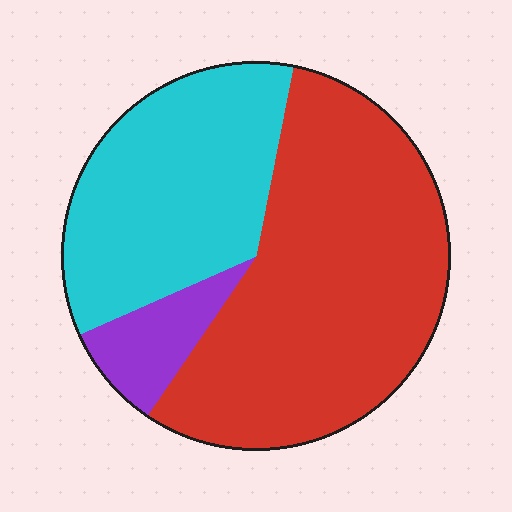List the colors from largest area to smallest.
From largest to smallest: red, cyan, purple.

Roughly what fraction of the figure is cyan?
Cyan covers about 35% of the figure.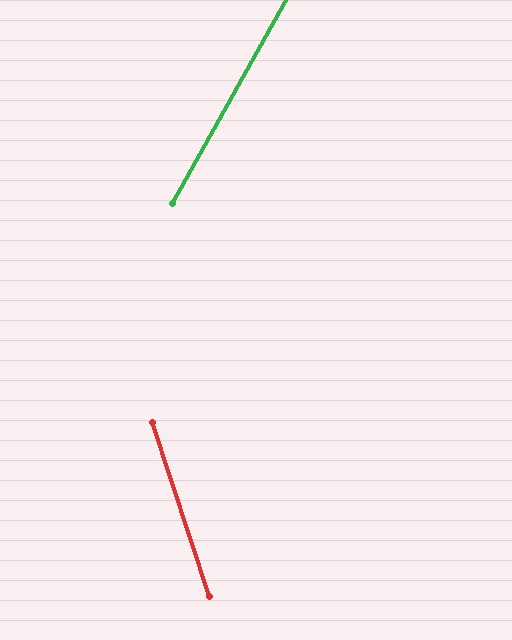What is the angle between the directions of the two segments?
Approximately 47 degrees.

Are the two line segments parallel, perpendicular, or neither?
Neither parallel nor perpendicular — they differ by about 47°.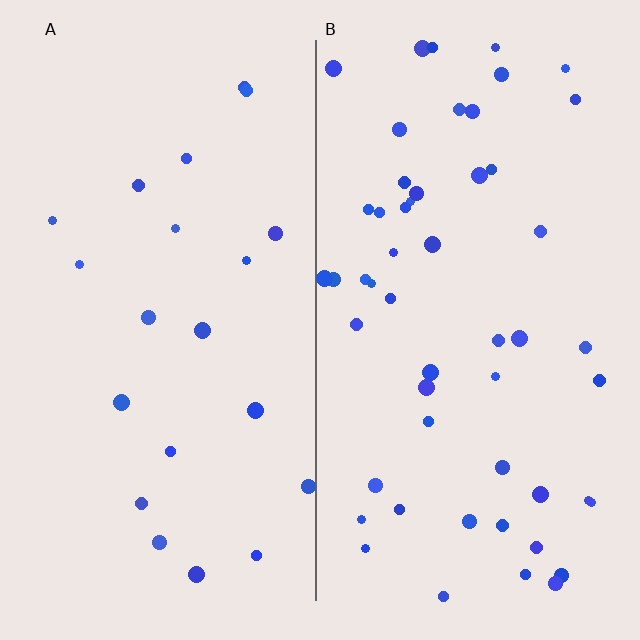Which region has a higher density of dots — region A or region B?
B (the right).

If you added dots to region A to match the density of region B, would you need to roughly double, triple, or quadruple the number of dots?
Approximately triple.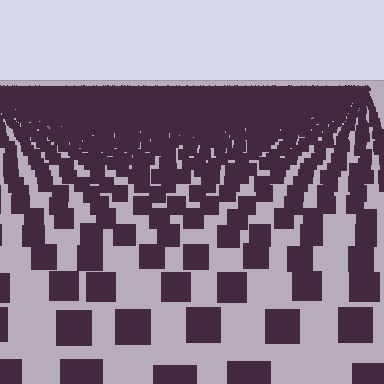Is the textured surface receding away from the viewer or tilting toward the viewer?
The surface is receding away from the viewer. Texture elements get smaller and denser toward the top.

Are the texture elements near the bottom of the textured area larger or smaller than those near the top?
Larger. Near the bottom, elements are closer to the viewer and appear at a bigger on-screen size.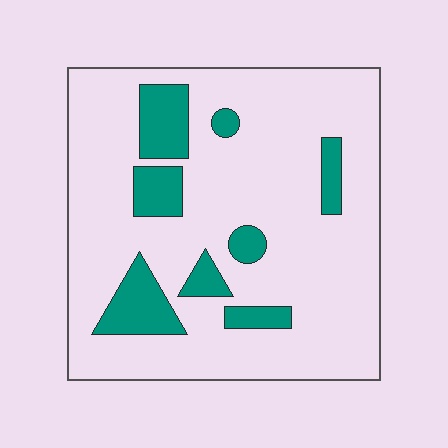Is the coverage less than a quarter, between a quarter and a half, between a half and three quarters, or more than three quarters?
Less than a quarter.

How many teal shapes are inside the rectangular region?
8.